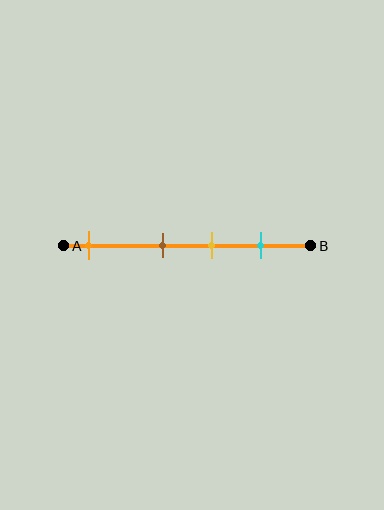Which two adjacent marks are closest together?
The brown and yellow marks are the closest adjacent pair.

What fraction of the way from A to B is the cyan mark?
The cyan mark is approximately 80% (0.8) of the way from A to B.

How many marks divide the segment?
There are 4 marks dividing the segment.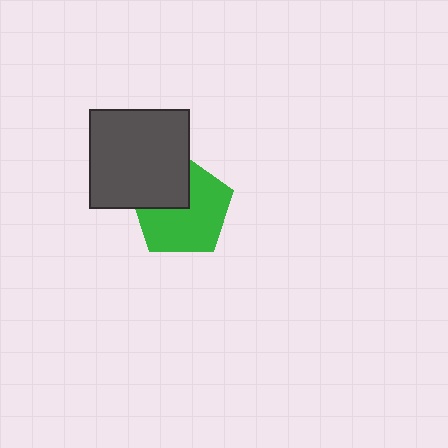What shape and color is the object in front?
The object in front is a dark gray square.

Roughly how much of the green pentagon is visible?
Most of it is visible (roughly 67%).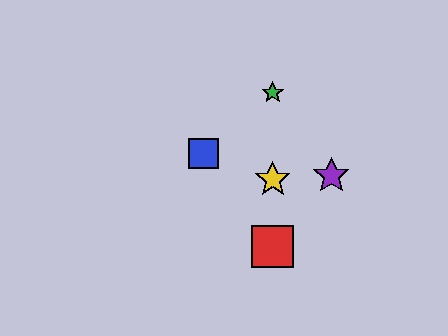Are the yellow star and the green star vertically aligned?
Yes, both are at x≈273.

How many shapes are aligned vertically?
3 shapes (the red square, the green star, the yellow star) are aligned vertically.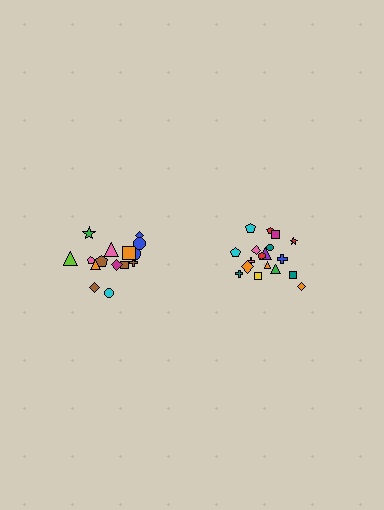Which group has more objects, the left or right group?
The right group.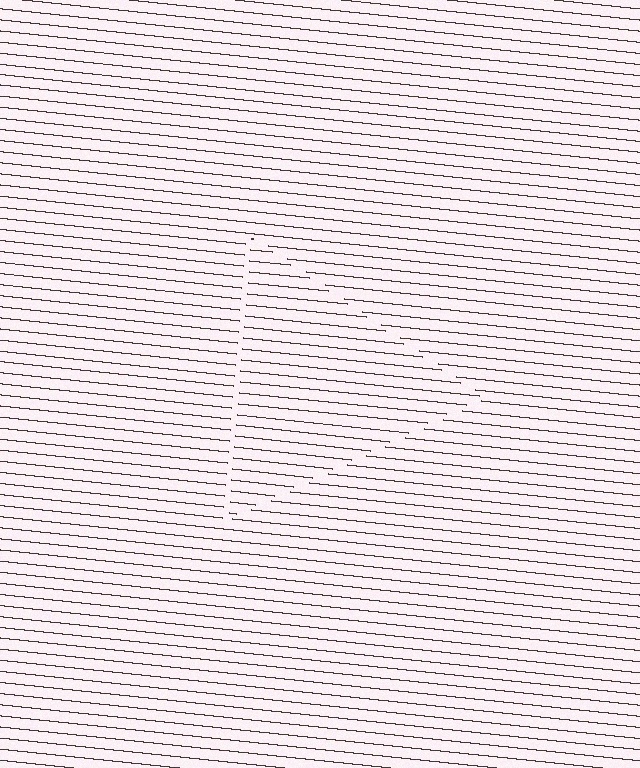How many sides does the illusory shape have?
3 sides — the line-ends trace a triangle.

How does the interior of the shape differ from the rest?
The interior of the shape contains the same grating, shifted by half a period — the contour is defined by the phase discontinuity where line-ends from the inner and outer gratings abut.